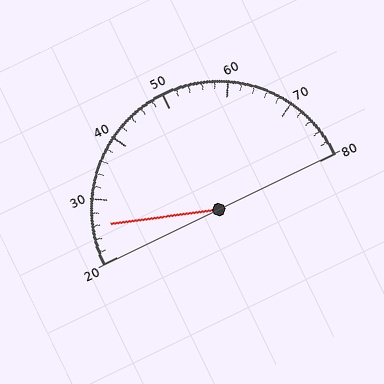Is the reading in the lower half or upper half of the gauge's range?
The reading is in the lower half of the range (20 to 80).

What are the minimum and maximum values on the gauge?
The gauge ranges from 20 to 80.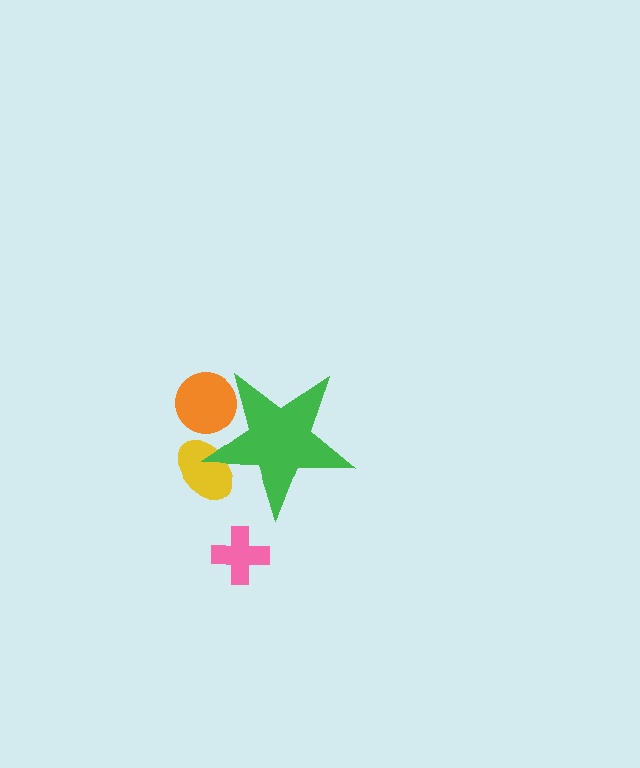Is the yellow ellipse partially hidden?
Yes, the yellow ellipse is partially hidden behind the green star.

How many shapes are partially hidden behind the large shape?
2 shapes are partially hidden.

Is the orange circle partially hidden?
Yes, the orange circle is partially hidden behind the green star.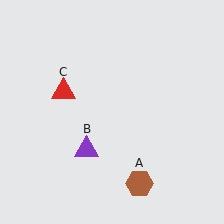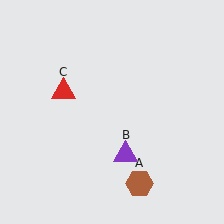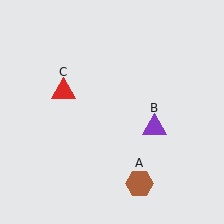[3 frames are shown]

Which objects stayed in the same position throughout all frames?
Brown hexagon (object A) and red triangle (object C) remained stationary.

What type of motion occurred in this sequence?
The purple triangle (object B) rotated counterclockwise around the center of the scene.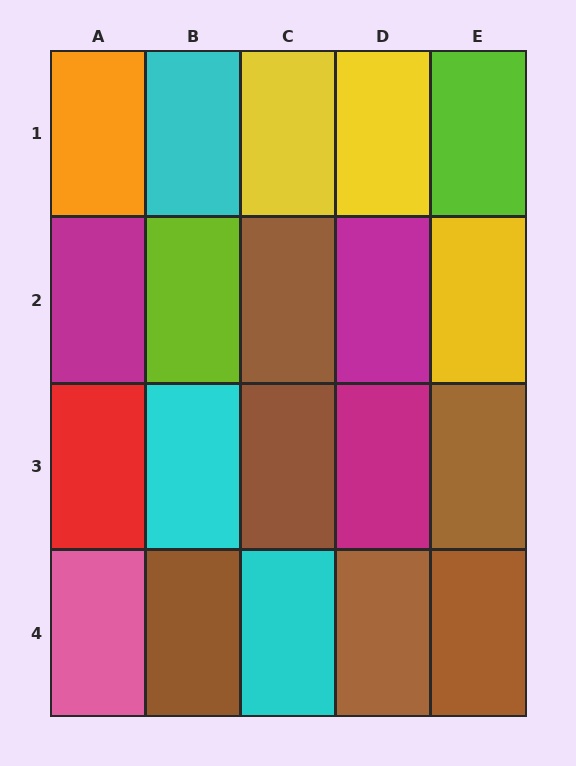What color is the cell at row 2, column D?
Magenta.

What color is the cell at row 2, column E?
Yellow.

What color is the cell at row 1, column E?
Lime.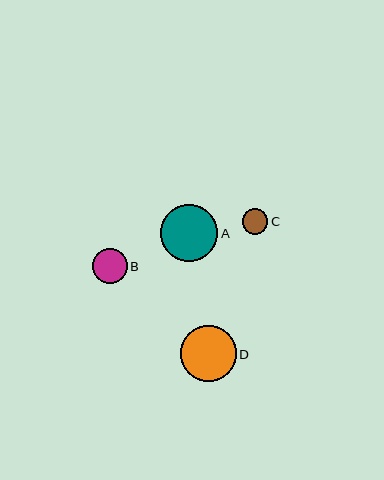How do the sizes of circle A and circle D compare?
Circle A and circle D are approximately the same size.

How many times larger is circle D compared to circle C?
Circle D is approximately 2.2 times the size of circle C.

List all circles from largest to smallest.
From largest to smallest: A, D, B, C.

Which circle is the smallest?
Circle C is the smallest with a size of approximately 25 pixels.